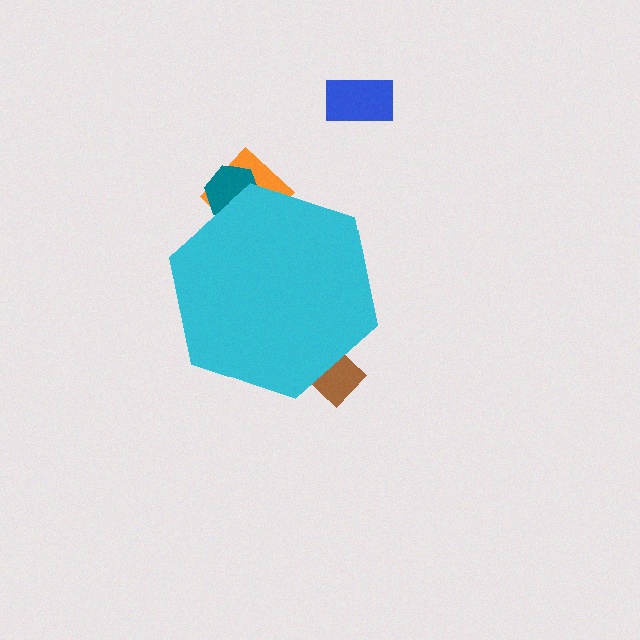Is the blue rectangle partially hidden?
No, the blue rectangle is fully visible.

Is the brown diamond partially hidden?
Yes, the brown diamond is partially hidden behind the cyan hexagon.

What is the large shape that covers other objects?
A cyan hexagon.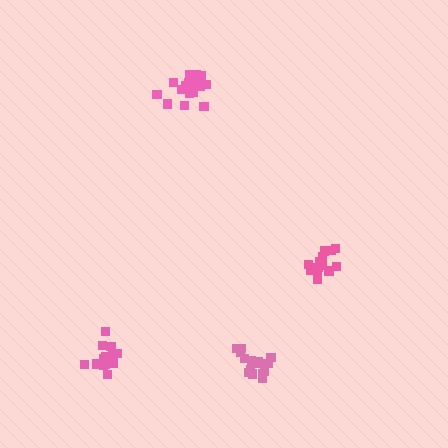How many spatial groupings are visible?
There are 4 spatial groupings.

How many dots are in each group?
Group 1: 13 dots, Group 2: 13 dots, Group 3: 19 dots, Group 4: 16 dots (61 total).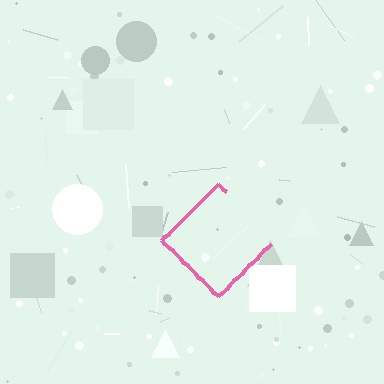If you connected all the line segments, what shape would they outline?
They would outline a diamond.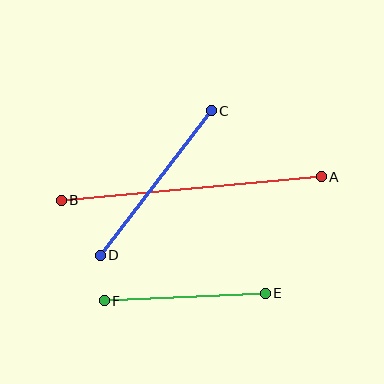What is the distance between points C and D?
The distance is approximately 182 pixels.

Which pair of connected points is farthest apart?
Points A and B are farthest apart.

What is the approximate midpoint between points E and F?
The midpoint is at approximately (185, 297) pixels.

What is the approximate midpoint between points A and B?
The midpoint is at approximately (191, 189) pixels.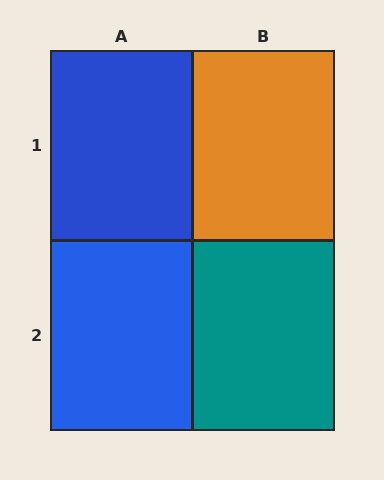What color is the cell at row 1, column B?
Orange.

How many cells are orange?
1 cell is orange.